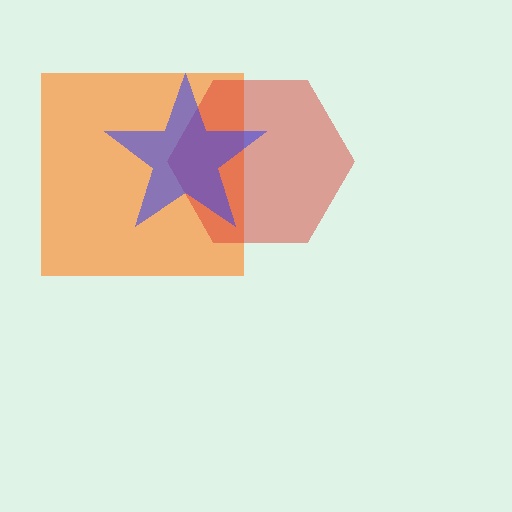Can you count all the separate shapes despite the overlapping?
Yes, there are 3 separate shapes.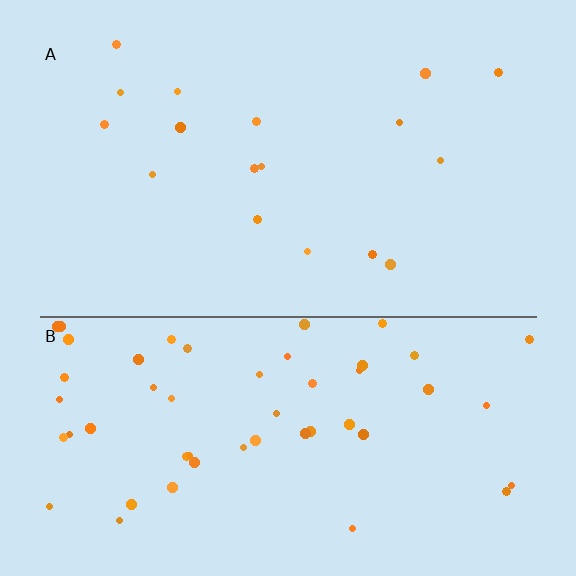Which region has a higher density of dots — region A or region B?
B (the bottom).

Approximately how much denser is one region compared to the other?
Approximately 3.1× — region B over region A.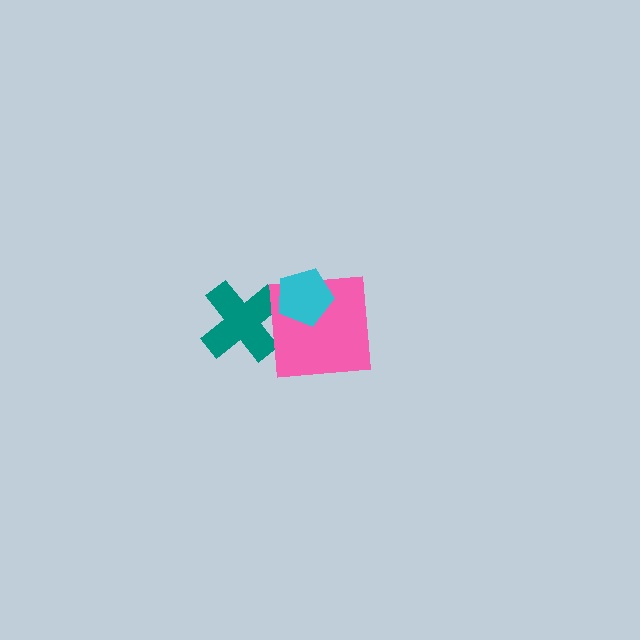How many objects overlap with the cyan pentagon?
1 object overlaps with the cyan pentagon.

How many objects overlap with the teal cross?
1 object overlaps with the teal cross.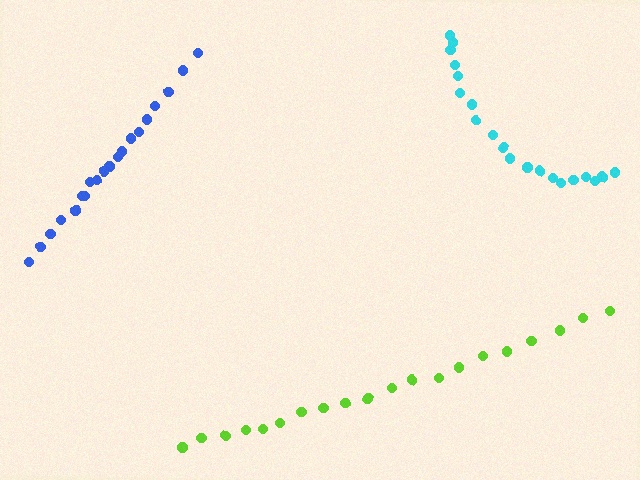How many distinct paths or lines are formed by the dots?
There are 3 distinct paths.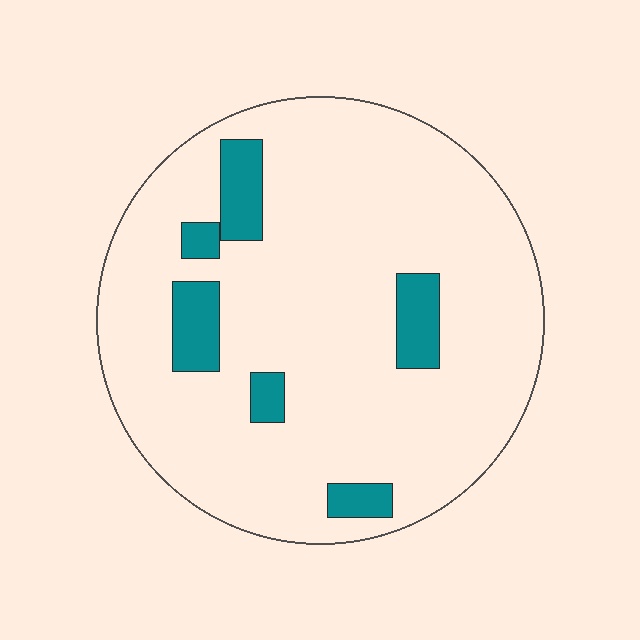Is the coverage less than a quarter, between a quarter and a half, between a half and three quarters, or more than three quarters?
Less than a quarter.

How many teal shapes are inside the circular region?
6.